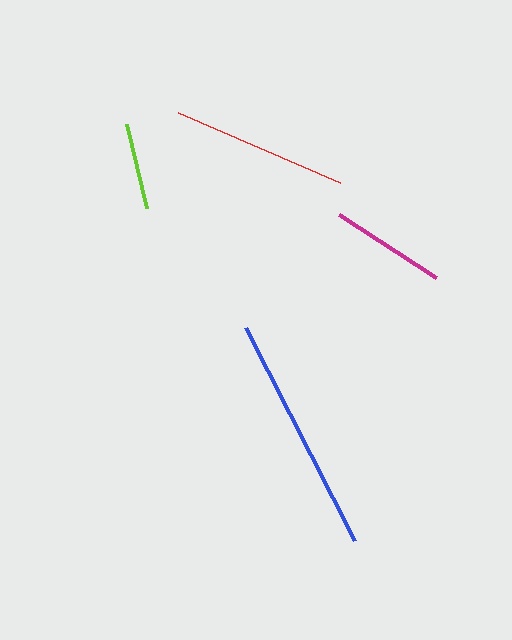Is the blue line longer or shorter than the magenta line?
The blue line is longer than the magenta line.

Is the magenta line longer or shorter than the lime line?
The magenta line is longer than the lime line.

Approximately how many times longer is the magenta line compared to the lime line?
The magenta line is approximately 1.3 times the length of the lime line.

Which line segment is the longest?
The blue line is the longest at approximately 239 pixels.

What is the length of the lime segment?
The lime segment is approximately 87 pixels long.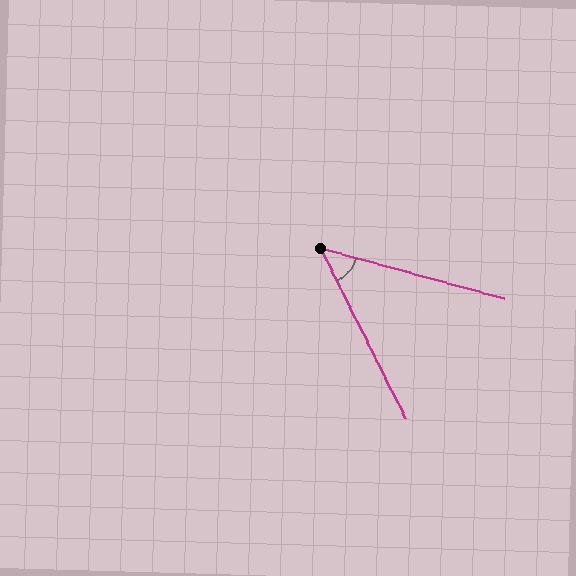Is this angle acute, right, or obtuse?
It is acute.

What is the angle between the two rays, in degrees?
Approximately 48 degrees.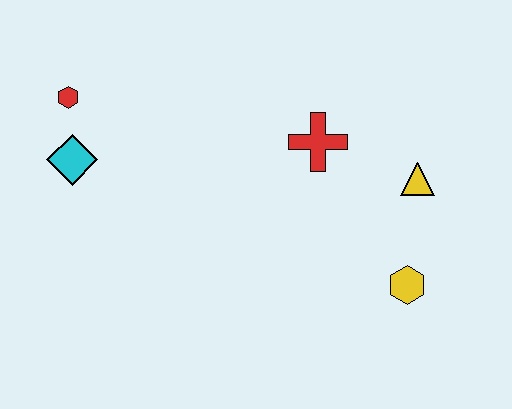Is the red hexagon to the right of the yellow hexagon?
No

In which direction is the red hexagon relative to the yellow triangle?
The red hexagon is to the left of the yellow triangle.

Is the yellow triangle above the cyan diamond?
No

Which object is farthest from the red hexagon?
The yellow hexagon is farthest from the red hexagon.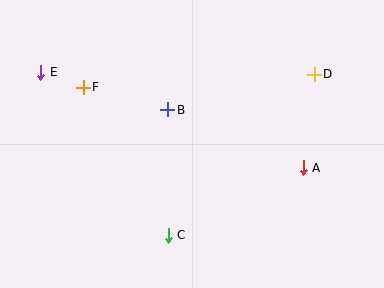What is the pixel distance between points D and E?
The distance between D and E is 274 pixels.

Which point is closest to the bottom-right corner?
Point A is closest to the bottom-right corner.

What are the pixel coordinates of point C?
Point C is at (168, 235).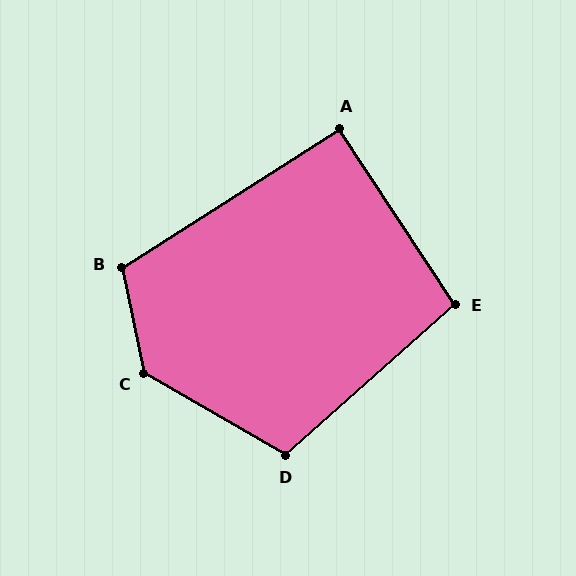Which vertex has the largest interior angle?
C, at approximately 132 degrees.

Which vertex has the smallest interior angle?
A, at approximately 91 degrees.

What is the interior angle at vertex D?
Approximately 108 degrees (obtuse).